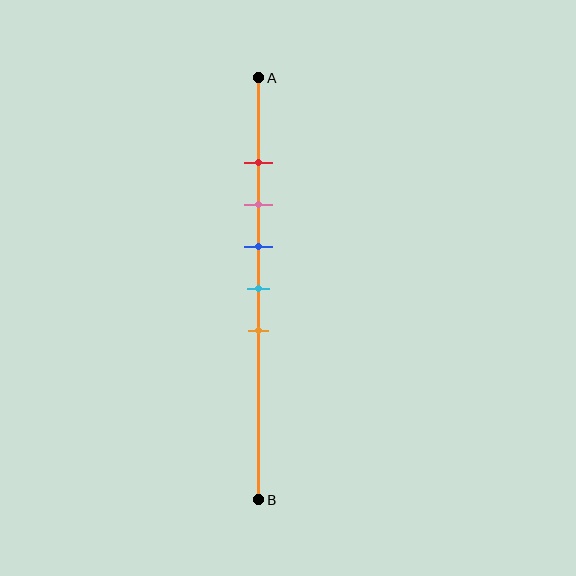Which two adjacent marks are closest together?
The red and pink marks are the closest adjacent pair.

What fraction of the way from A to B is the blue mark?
The blue mark is approximately 40% (0.4) of the way from A to B.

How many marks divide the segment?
There are 5 marks dividing the segment.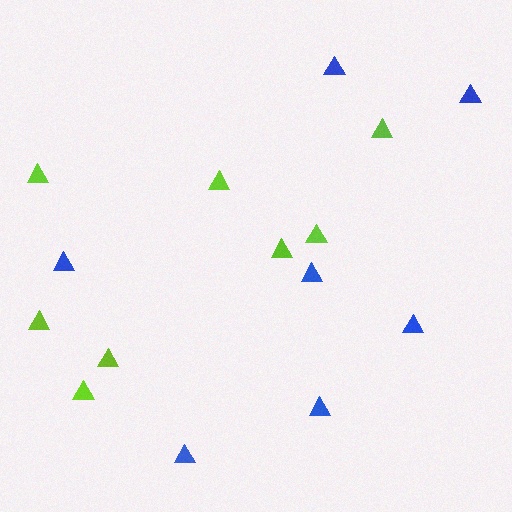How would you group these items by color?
There are 2 groups: one group of lime triangles (8) and one group of blue triangles (7).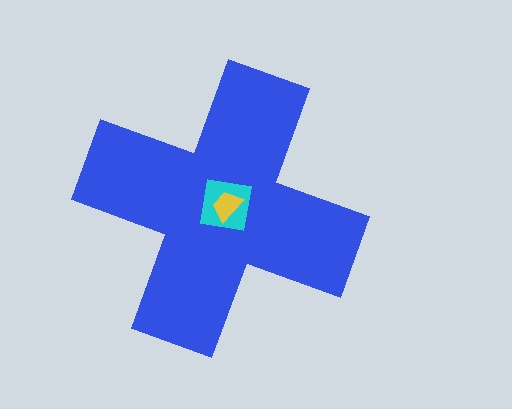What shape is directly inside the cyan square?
The yellow trapezoid.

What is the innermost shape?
The yellow trapezoid.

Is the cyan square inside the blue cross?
Yes.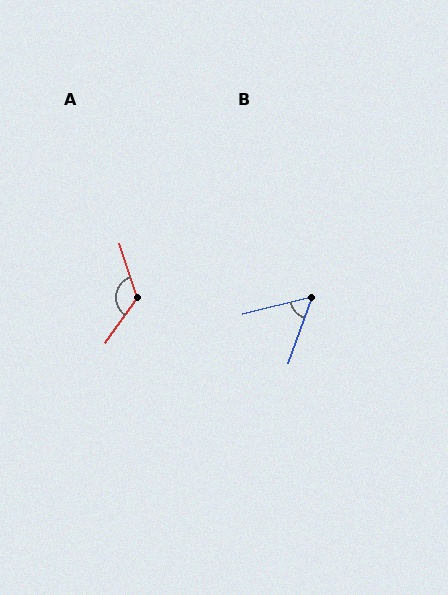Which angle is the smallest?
B, at approximately 56 degrees.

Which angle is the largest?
A, at approximately 126 degrees.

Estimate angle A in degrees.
Approximately 126 degrees.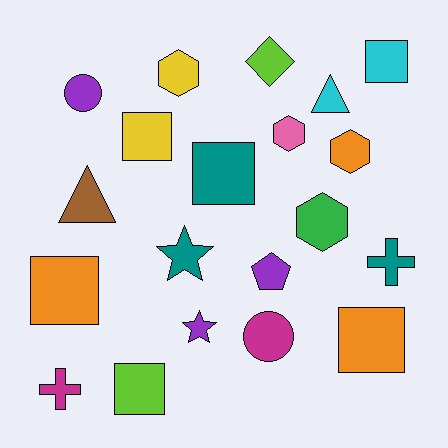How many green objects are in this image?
There is 1 green object.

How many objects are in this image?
There are 20 objects.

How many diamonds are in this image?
There is 1 diamond.